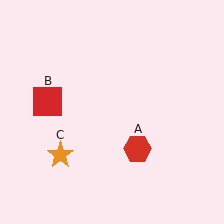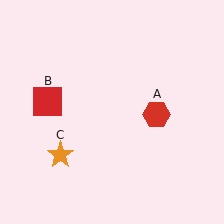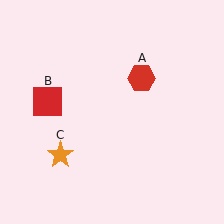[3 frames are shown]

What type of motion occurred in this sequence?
The red hexagon (object A) rotated counterclockwise around the center of the scene.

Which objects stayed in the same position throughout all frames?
Red square (object B) and orange star (object C) remained stationary.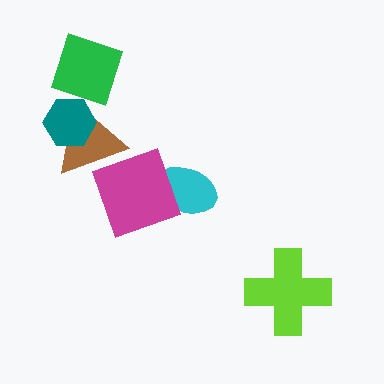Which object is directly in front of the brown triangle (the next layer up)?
The teal hexagon is directly in front of the brown triangle.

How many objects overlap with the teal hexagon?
1 object overlaps with the teal hexagon.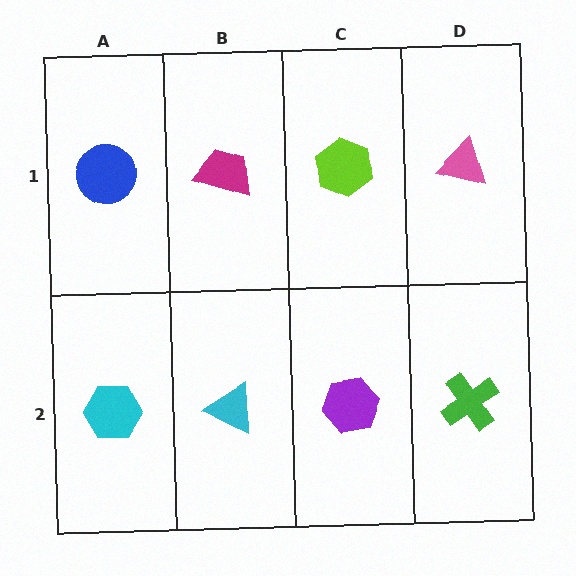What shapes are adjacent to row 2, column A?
A blue circle (row 1, column A), a cyan triangle (row 2, column B).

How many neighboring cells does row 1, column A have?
2.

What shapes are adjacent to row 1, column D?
A green cross (row 2, column D), a lime hexagon (row 1, column C).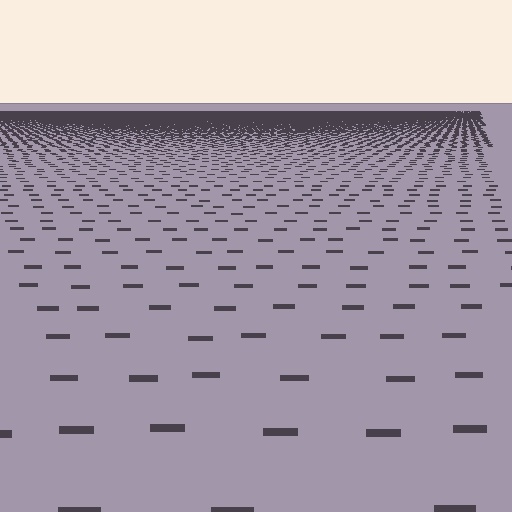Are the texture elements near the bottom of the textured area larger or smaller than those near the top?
Larger. Near the bottom, elements are closer to the viewer and appear at a bigger on-screen size.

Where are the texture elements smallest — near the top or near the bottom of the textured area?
Near the top.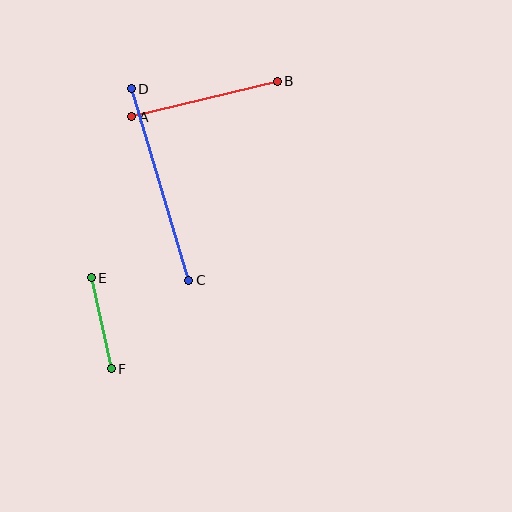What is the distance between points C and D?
The distance is approximately 200 pixels.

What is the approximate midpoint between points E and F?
The midpoint is at approximately (101, 323) pixels.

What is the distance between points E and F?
The distance is approximately 93 pixels.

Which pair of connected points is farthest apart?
Points C and D are farthest apart.